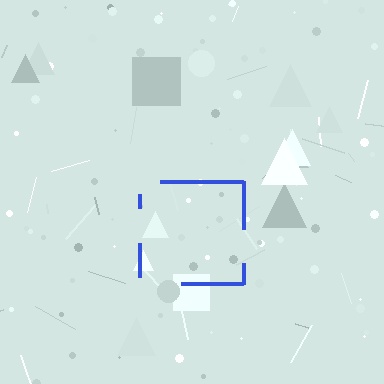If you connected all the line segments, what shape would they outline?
They would outline a square.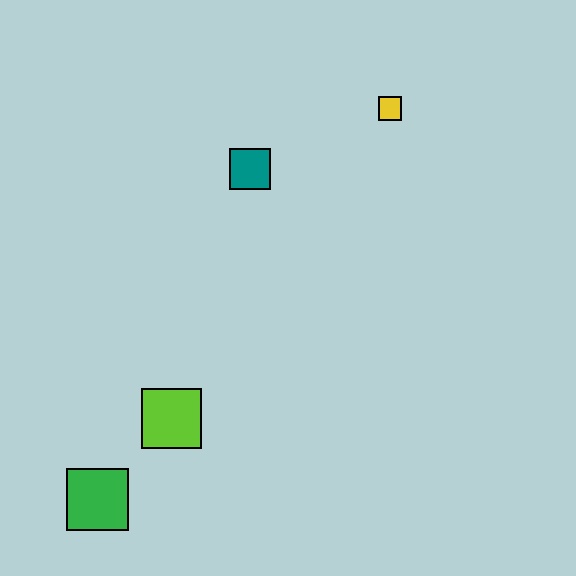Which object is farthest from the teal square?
The green square is farthest from the teal square.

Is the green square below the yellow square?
Yes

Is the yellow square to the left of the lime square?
No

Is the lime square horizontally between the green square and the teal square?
Yes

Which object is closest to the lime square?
The green square is closest to the lime square.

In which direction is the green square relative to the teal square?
The green square is below the teal square.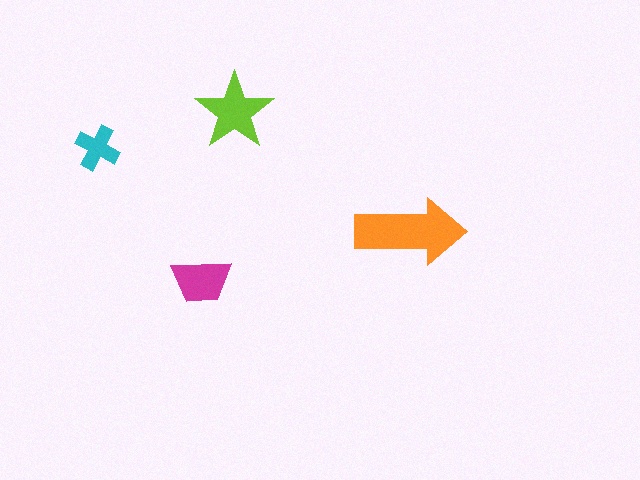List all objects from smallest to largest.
The cyan cross, the magenta trapezoid, the lime star, the orange arrow.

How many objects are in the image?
There are 4 objects in the image.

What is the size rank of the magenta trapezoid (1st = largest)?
3rd.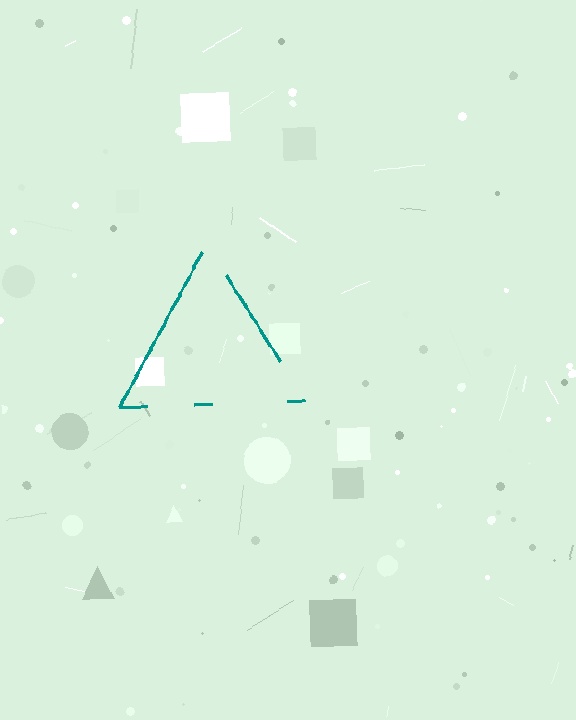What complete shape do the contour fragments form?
The contour fragments form a triangle.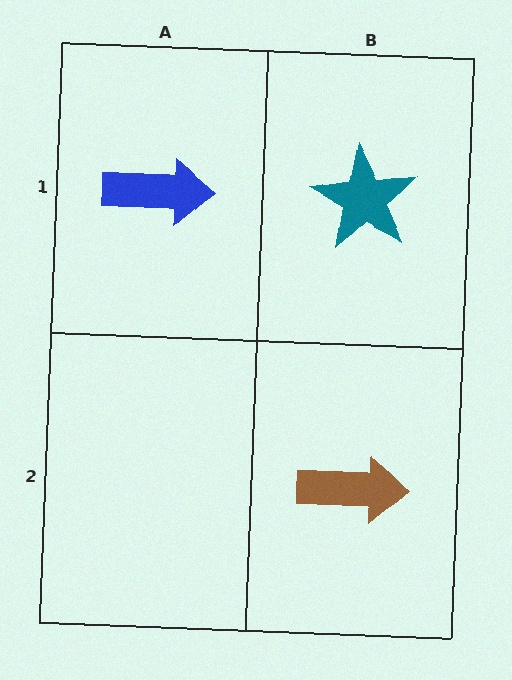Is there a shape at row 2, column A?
No, that cell is empty.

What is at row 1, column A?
A blue arrow.